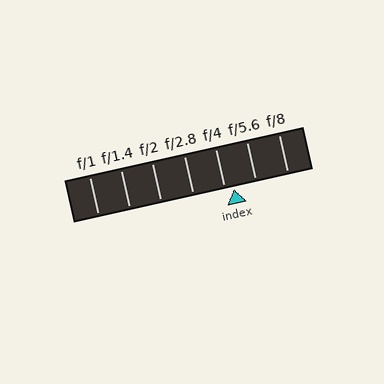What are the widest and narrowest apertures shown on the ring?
The widest aperture shown is f/1 and the narrowest is f/8.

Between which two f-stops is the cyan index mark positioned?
The index mark is between f/4 and f/5.6.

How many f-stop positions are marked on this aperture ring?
There are 7 f-stop positions marked.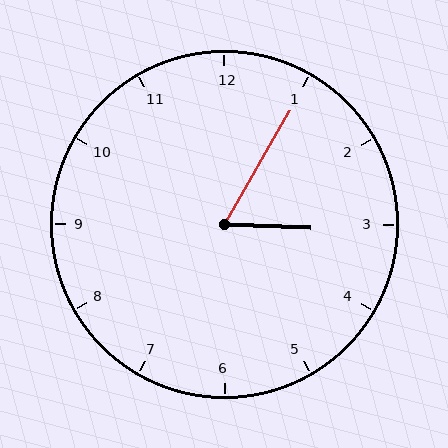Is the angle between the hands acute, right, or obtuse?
It is acute.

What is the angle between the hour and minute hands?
Approximately 62 degrees.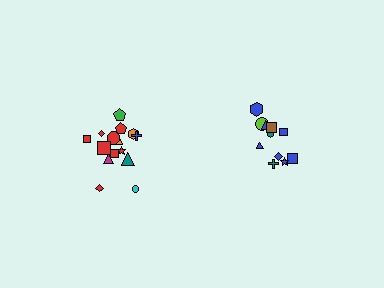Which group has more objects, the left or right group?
The left group.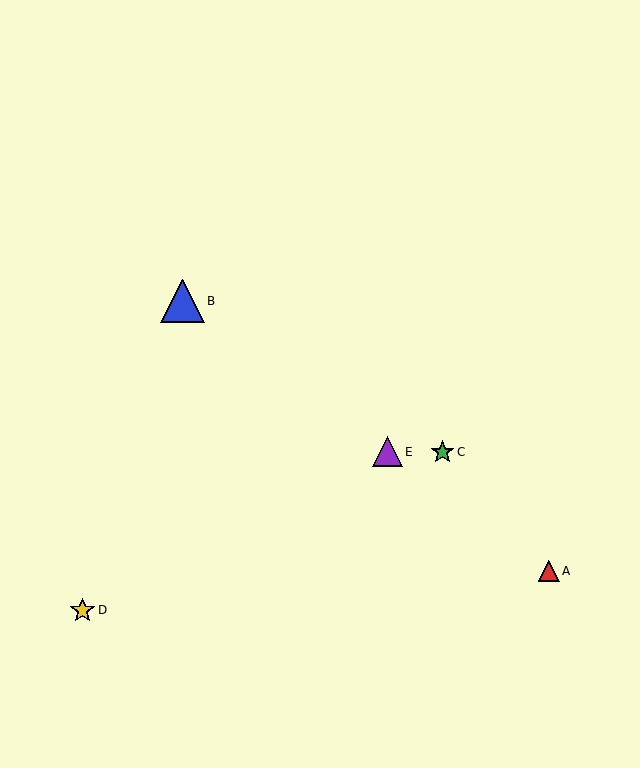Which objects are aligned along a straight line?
Objects A, B, E are aligned along a straight line.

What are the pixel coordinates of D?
Object D is at (82, 610).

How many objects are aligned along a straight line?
3 objects (A, B, E) are aligned along a straight line.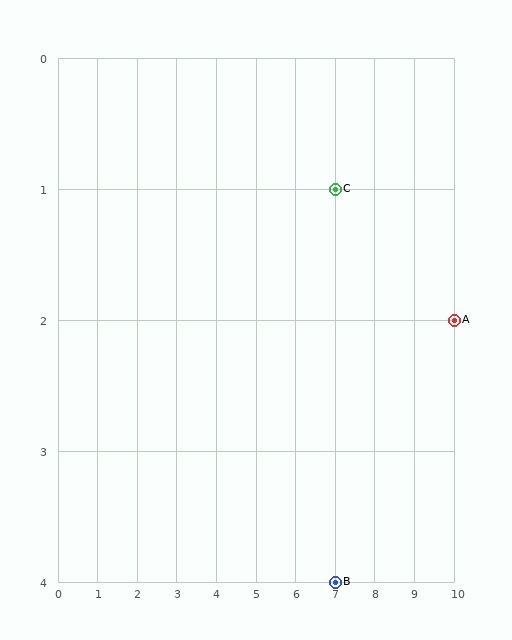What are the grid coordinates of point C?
Point C is at grid coordinates (7, 1).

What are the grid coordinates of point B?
Point B is at grid coordinates (7, 4).